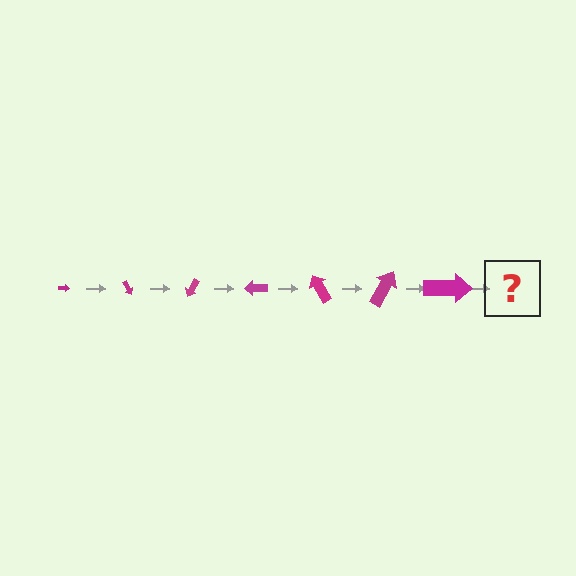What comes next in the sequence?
The next element should be an arrow, larger than the previous one and rotated 420 degrees from the start.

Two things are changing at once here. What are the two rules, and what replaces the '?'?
The two rules are that the arrow grows larger each step and it rotates 60 degrees each step. The '?' should be an arrow, larger than the previous one and rotated 420 degrees from the start.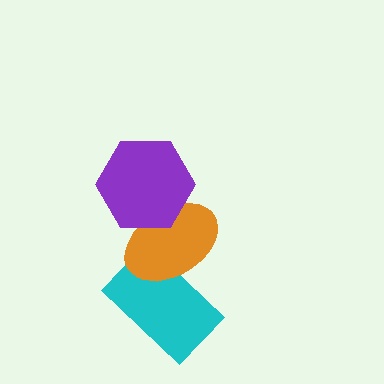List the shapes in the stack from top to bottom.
From top to bottom: the purple hexagon, the orange ellipse, the cyan rectangle.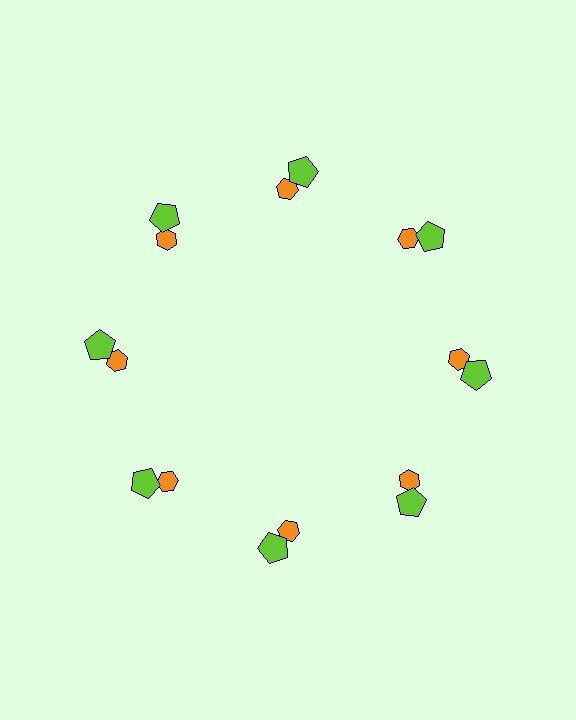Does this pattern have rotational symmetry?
Yes, this pattern has 8-fold rotational symmetry. It looks the same after rotating 45 degrees around the center.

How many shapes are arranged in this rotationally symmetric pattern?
There are 16 shapes, arranged in 8 groups of 2.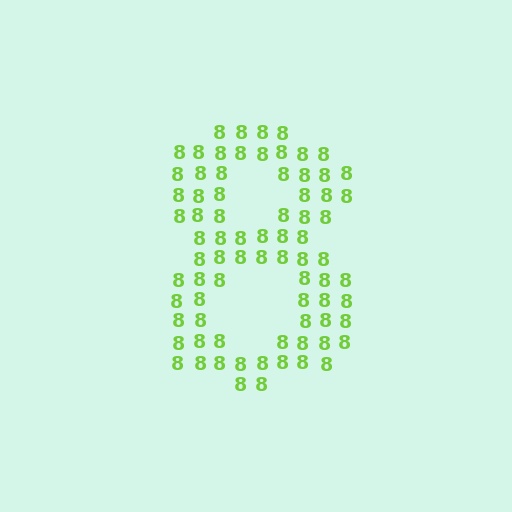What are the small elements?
The small elements are digit 8's.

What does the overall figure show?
The overall figure shows the digit 8.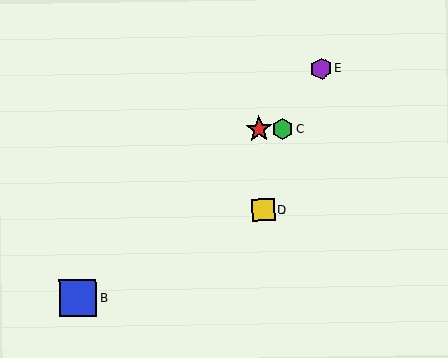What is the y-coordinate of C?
Object C is at y≈129.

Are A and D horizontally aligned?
No, A is at y≈129 and D is at y≈210.